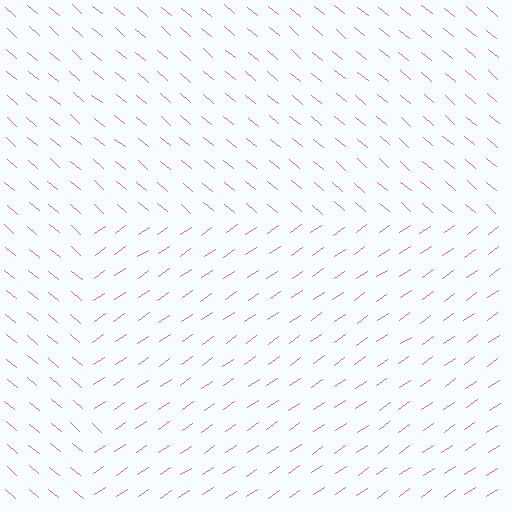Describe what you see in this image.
The image is filled with small pink line segments. A rectangle region in the image has lines oriented differently from the surrounding lines, creating a visible texture boundary.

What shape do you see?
I see a rectangle.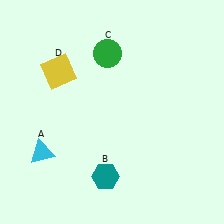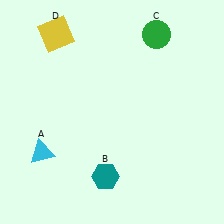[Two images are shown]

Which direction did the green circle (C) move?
The green circle (C) moved right.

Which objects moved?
The objects that moved are: the green circle (C), the yellow square (D).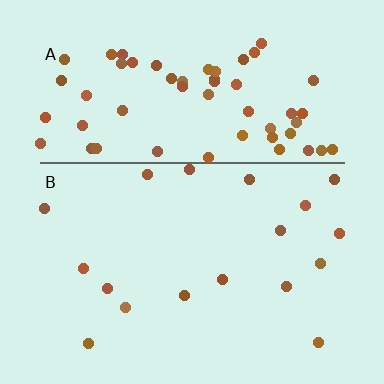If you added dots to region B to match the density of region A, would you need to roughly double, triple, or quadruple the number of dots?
Approximately quadruple.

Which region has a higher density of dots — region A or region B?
A (the top).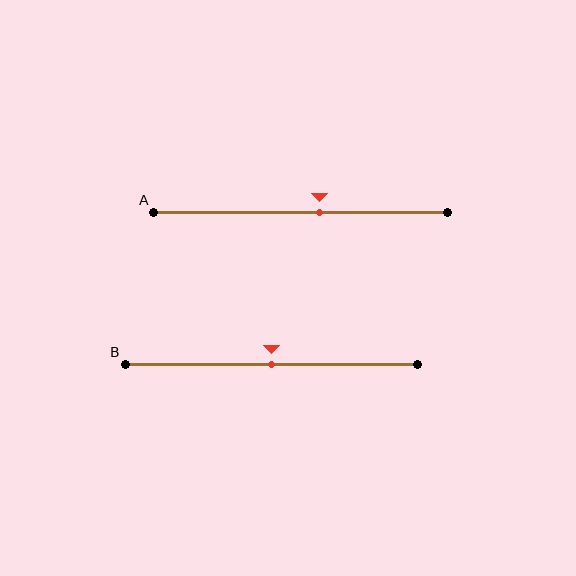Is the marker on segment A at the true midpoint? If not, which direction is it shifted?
No, the marker on segment A is shifted to the right by about 6% of the segment length.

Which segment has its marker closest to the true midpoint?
Segment B has its marker closest to the true midpoint.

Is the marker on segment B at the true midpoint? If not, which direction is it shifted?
Yes, the marker on segment B is at the true midpoint.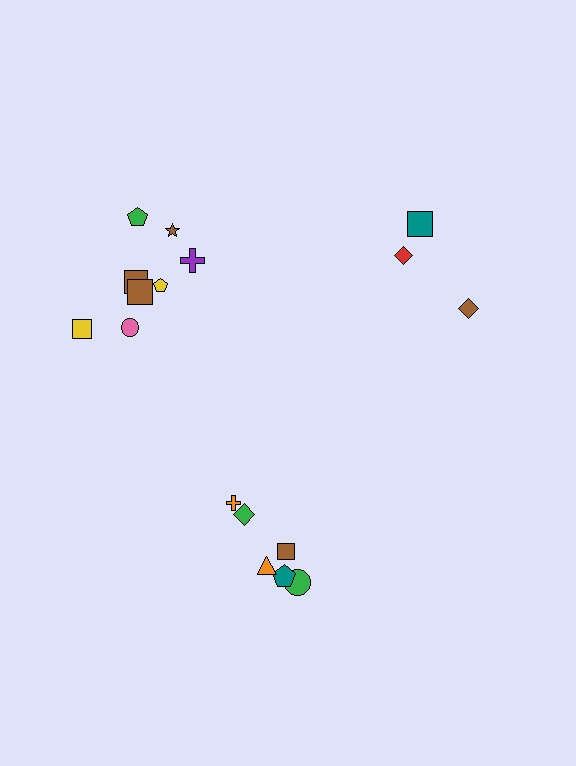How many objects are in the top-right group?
There are 3 objects.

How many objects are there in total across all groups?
There are 17 objects.